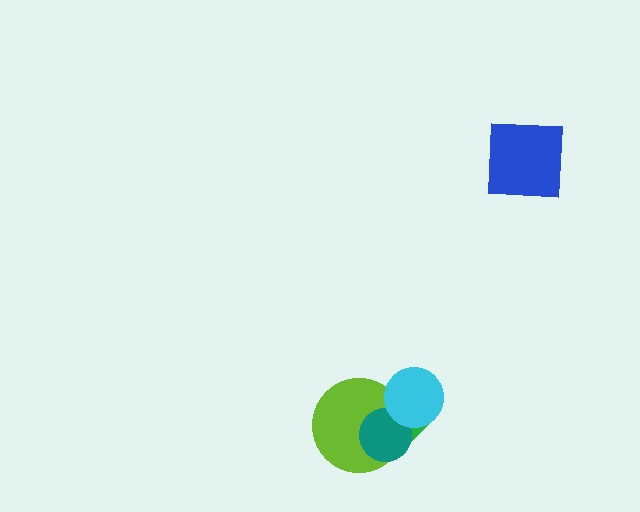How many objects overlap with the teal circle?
3 objects overlap with the teal circle.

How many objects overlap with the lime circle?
3 objects overlap with the lime circle.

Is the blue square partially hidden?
No, no other shape covers it.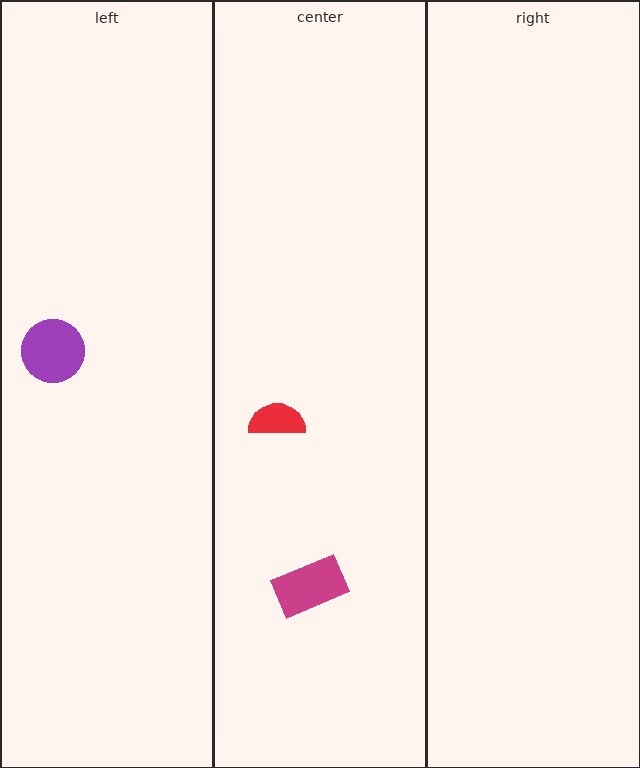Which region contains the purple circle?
The left region.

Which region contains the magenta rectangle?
The center region.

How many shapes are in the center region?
2.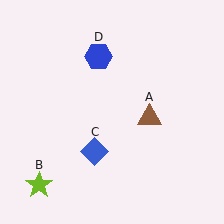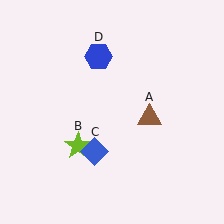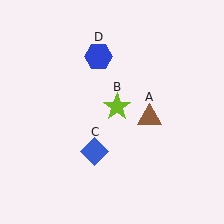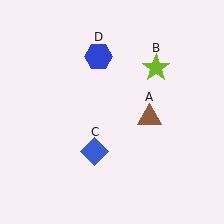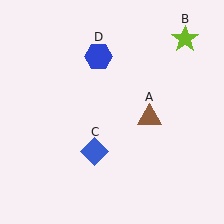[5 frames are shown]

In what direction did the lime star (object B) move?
The lime star (object B) moved up and to the right.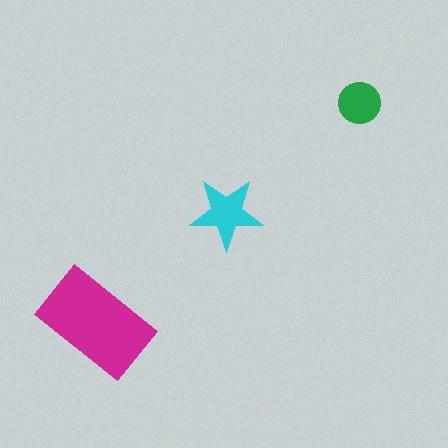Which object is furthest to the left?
The magenta rectangle is leftmost.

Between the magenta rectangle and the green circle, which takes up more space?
The magenta rectangle.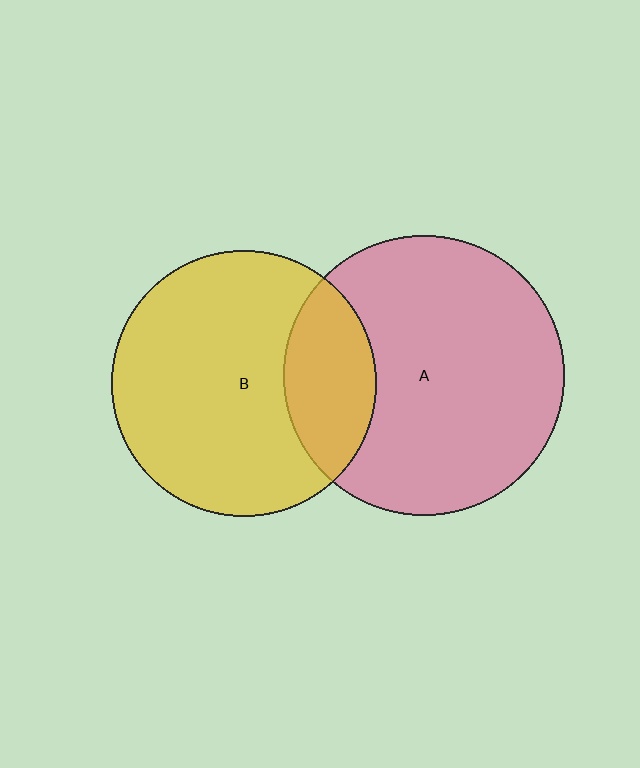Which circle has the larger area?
Circle A (pink).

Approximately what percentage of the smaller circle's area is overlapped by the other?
Approximately 25%.